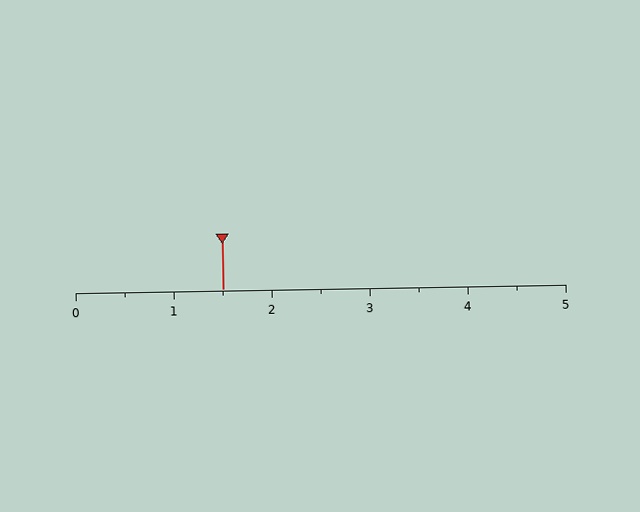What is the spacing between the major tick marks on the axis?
The major ticks are spaced 1 apart.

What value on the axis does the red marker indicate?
The marker indicates approximately 1.5.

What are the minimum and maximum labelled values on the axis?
The axis runs from 0 to 5.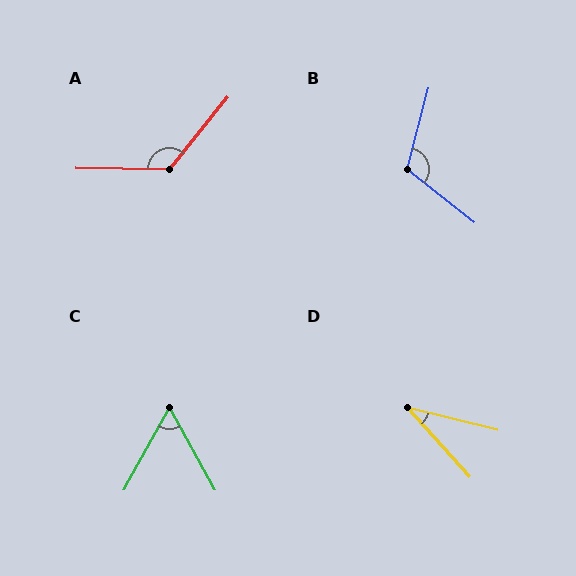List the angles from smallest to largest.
D (34°), C (58°), B (114°), A (128°).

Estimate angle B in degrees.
Approximately 114 degrees.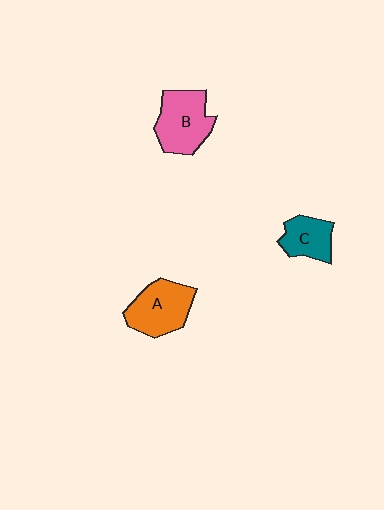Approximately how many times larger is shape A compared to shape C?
Approximately 1.5 times.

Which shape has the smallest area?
Shape C (teal).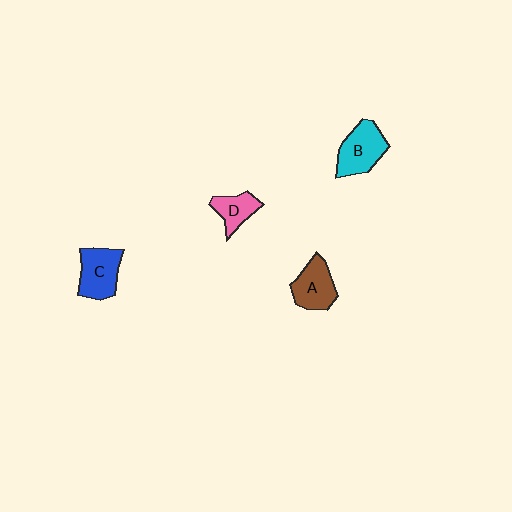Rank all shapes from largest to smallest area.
From largest to smallest: B (cyan), C (blue), A (brown), D (pink).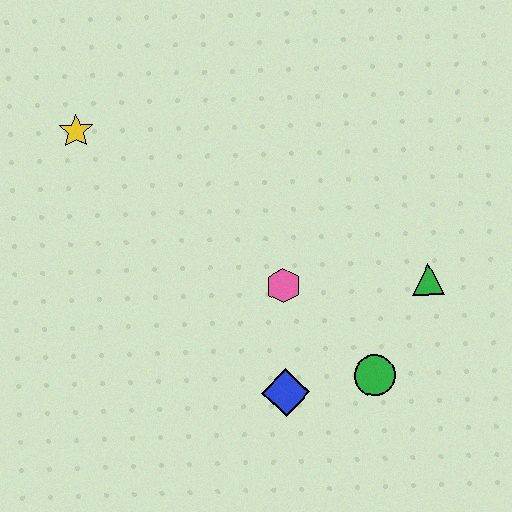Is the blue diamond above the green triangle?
No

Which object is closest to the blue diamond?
The green circle is closest to the blue diamond.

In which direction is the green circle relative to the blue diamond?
The green circle is to the right of the blue diamond.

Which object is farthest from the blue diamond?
The yellow star is farthest from the blue diamond.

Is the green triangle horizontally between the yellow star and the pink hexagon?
No